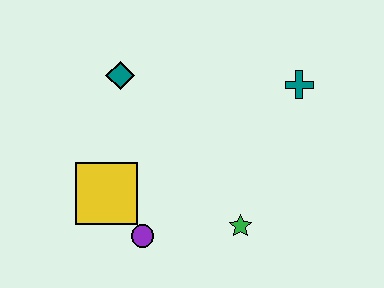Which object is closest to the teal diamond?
The yellow square is closest to the teal diamond.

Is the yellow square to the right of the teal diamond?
No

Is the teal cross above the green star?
Yes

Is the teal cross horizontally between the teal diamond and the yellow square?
No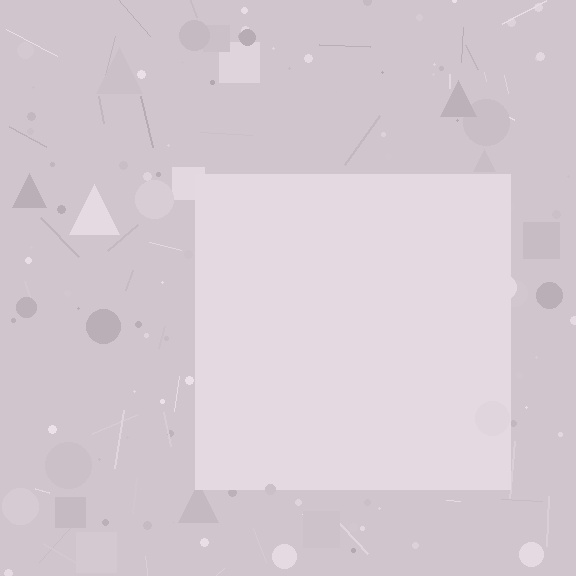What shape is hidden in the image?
A square is hidden in the image.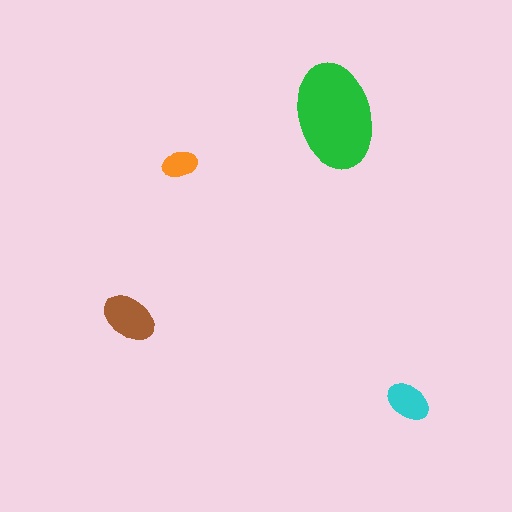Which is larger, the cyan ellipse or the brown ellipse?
The brown one.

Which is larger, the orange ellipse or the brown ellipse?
The brown one.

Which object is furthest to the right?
The cyan ellipse is rightmost.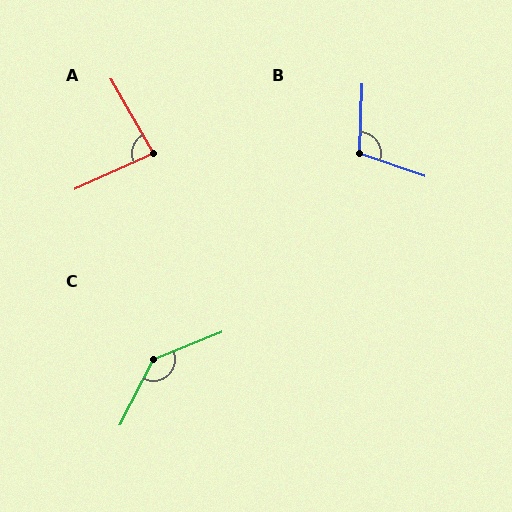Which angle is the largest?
C, at approximately 139 degrees.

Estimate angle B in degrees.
Approximately 107 degrees.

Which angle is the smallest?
A, at approximately 84 degrees.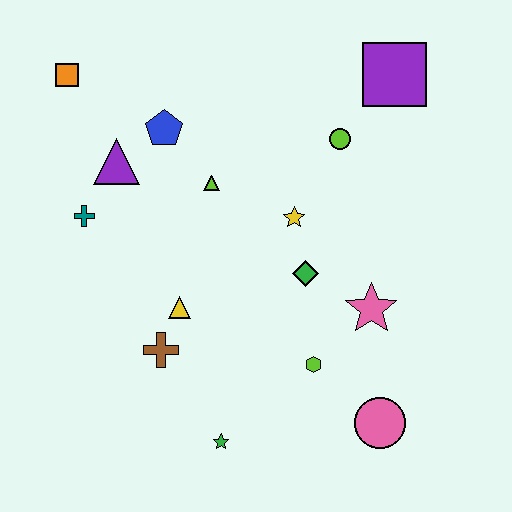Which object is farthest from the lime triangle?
The pink circle is farthest from the lime triangle.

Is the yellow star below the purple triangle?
Yes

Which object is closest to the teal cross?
The purple triangle is closest to the teal cross.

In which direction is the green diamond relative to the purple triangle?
The green diamond is to the right of the purple triangle.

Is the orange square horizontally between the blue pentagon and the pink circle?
No